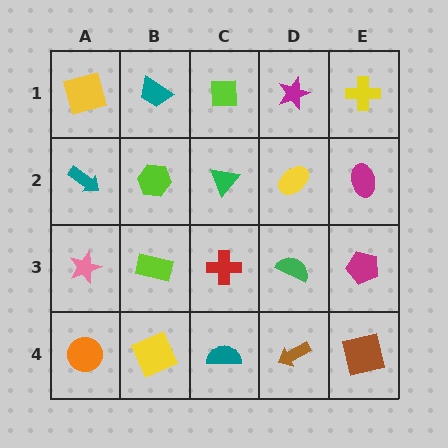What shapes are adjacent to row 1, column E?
A magenta ellipse (row 2, column E), a magenta star (row 1, column D).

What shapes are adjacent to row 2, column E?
A yellow cross (row 1, column E), a magenta pentagon (row 3, column E), a yellow ellipse (row 2, column D).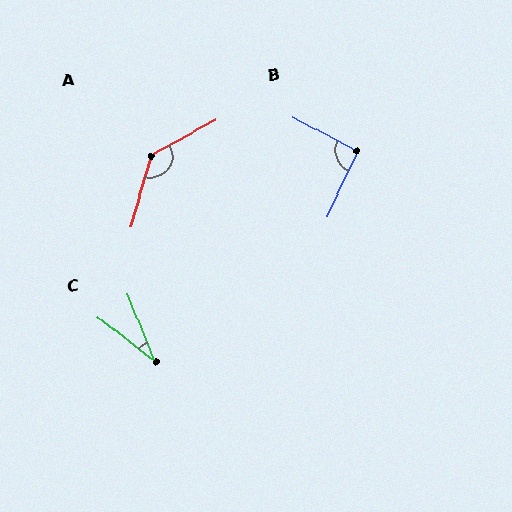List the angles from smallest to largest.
C (30°), B (93°), A (135°).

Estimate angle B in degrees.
Approximately 93 degrees.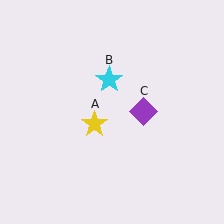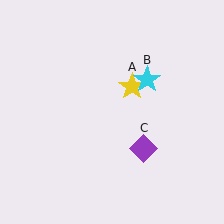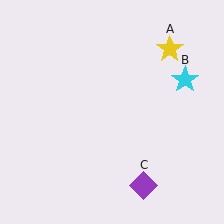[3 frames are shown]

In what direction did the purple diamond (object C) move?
The purple diamond (object C) moved down.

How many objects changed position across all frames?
3 objects changed position: yellow star (object A), cyan star (object B), purple diamond (object C).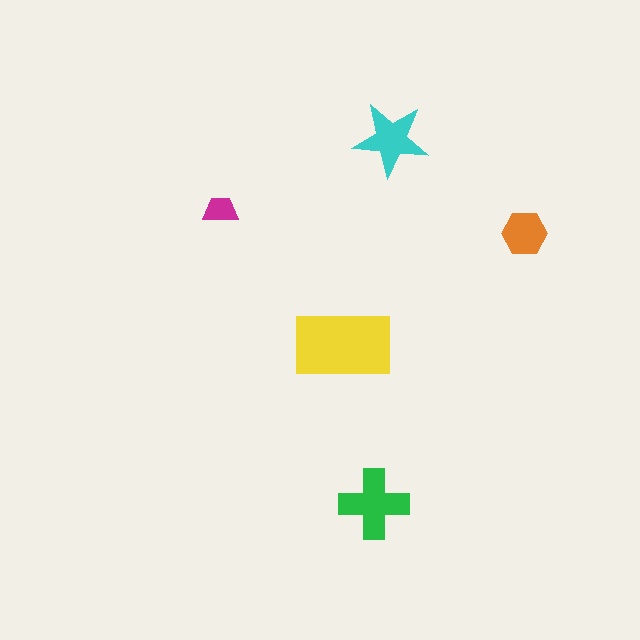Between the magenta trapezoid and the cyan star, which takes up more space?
The cyan star.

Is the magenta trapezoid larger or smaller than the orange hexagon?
Smaller.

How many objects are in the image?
There are 5 objects in the image.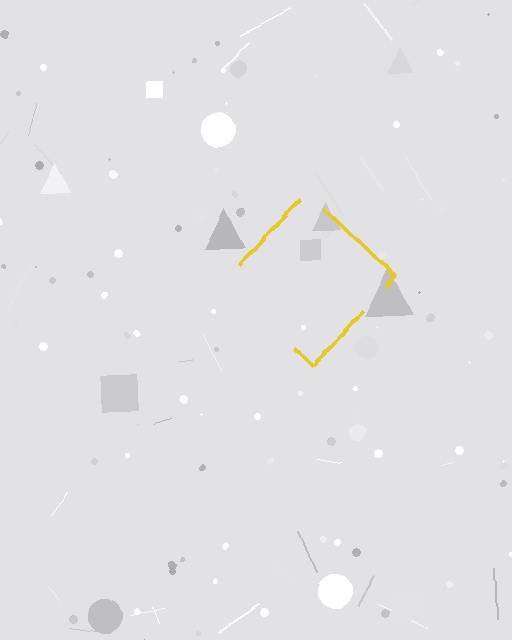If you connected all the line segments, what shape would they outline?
They would outline a diamond.